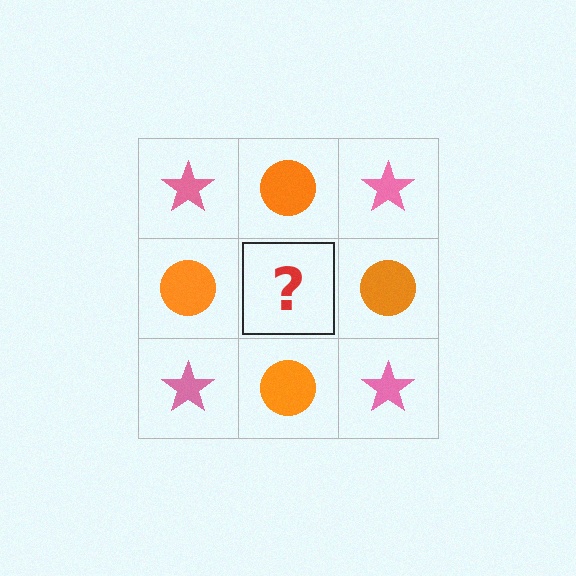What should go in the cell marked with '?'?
The missing cell should contain a pink star.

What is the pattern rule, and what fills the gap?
The rule is that it alternates pink star and orange circle in a checkerboard pattern. The gap should be filled with a pink star.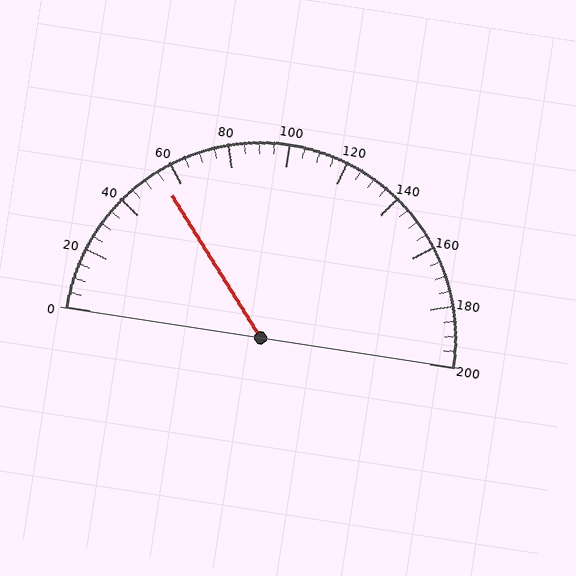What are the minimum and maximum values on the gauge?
The gauge ranges from 0 to 200.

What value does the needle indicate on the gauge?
The needle indicates approximately 55.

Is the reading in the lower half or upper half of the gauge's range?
The reading is in the lower half of the range (0 to 200).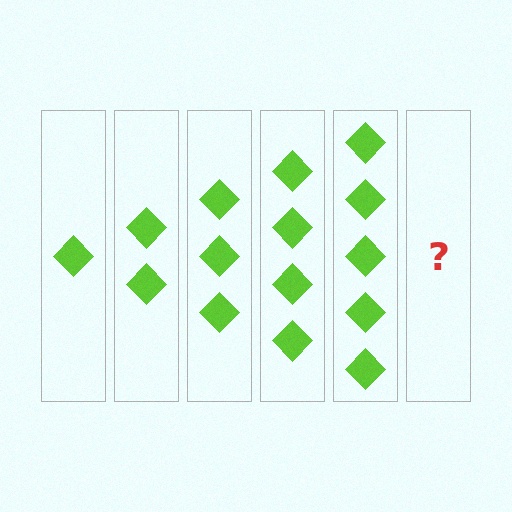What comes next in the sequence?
The next element should be 6 diamonds.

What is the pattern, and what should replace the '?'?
The pattern is that each step adds one more diamond. The '?' should be 6 diamonds.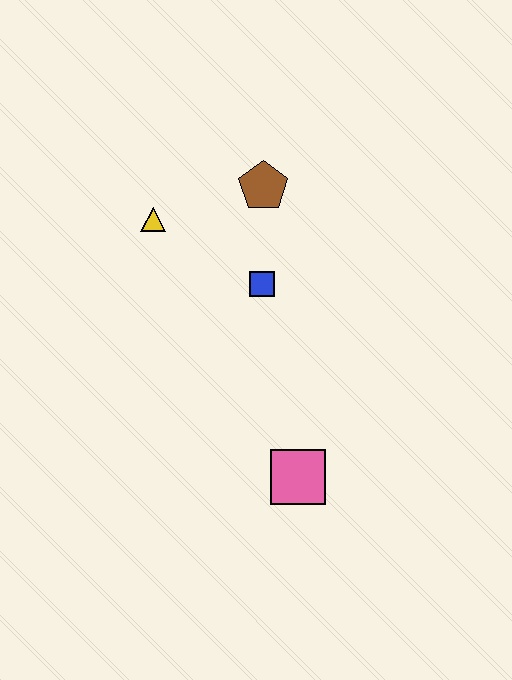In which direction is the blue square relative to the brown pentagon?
The blue square is below the brown pentagon.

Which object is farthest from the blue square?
The pink square is farthest from the blue square.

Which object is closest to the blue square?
The brown pentagon is closest to the blue square.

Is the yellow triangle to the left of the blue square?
Yes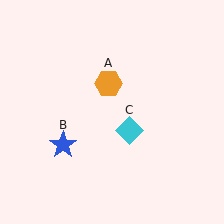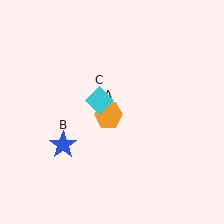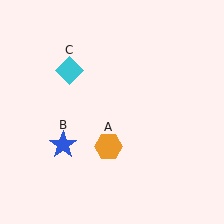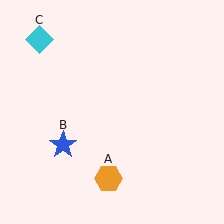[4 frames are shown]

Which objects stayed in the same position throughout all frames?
Blue star (object B) remained stationary.